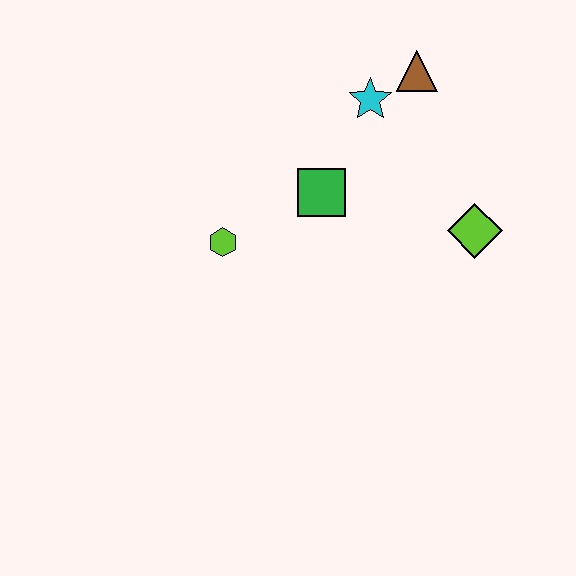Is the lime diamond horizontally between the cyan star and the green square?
No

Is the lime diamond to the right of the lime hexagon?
Yes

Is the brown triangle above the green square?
Yes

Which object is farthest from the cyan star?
The lime hexagon is farthest from the cyan star.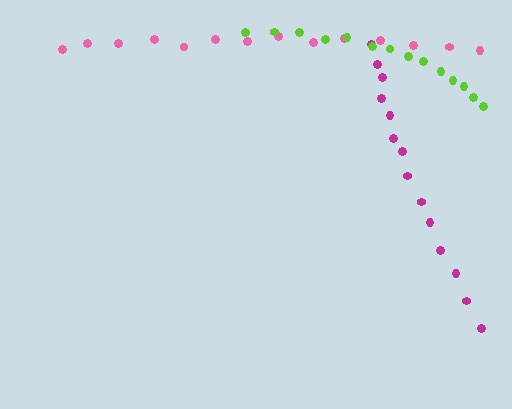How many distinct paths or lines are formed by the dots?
There are 3 distinct paths.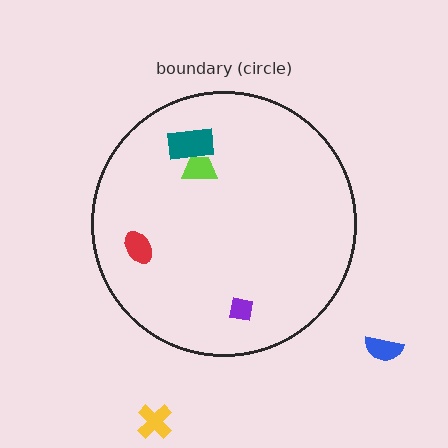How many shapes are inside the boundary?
4 inside, 2 outside.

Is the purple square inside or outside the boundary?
Inside.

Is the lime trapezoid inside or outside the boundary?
Inside.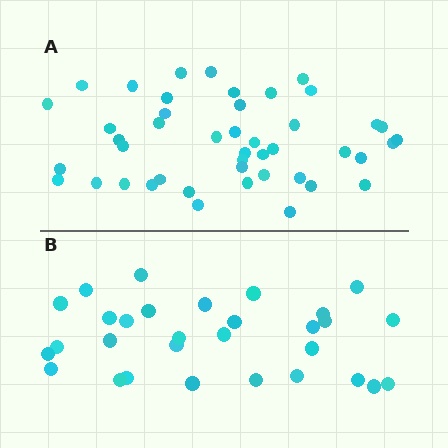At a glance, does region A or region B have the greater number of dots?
Region A (the top region) has more dots.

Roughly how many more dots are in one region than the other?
Region A has approximately 15 more dots than region B.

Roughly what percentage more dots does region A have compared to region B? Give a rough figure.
About 50% more.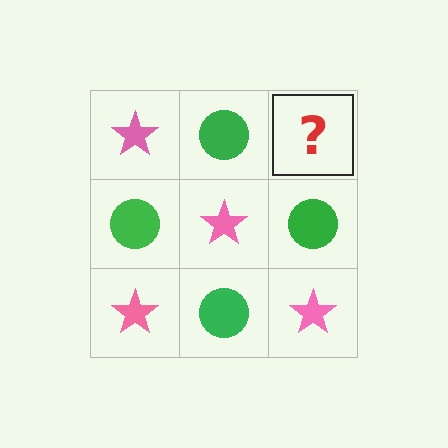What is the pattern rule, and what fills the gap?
The rule is that it alternates pink star and green circle in a checkerboard pattern. The gap should be filled with a pink star.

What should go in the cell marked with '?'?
The missing cell should contain a pink star.